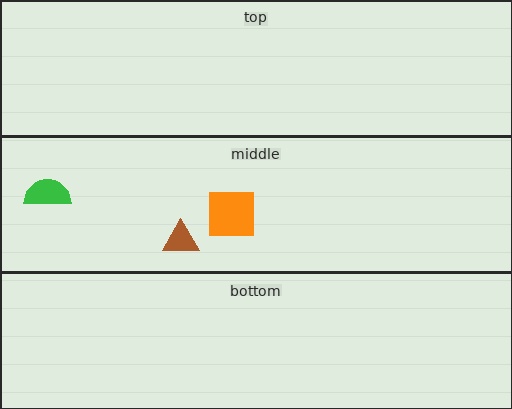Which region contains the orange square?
The middle region.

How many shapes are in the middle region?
3.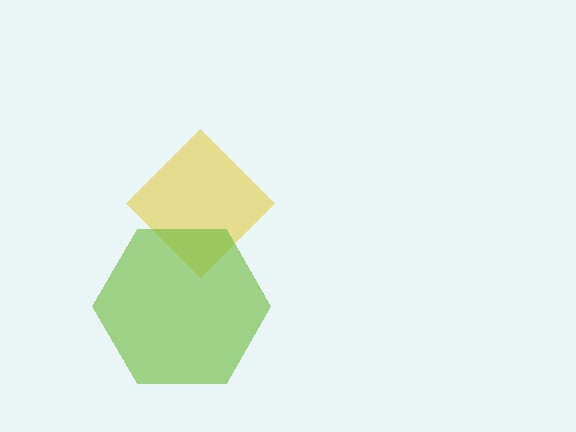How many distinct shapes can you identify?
There are 2 distinct shapes: a yellow diamond, a lime hexagon.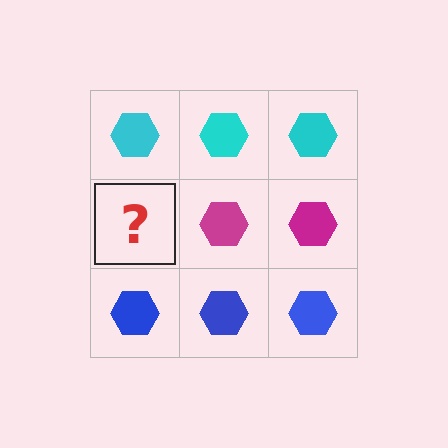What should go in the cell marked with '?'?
The missing cell should contain a magenta hexagon.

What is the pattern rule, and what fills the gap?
The rule is that each row has a consistent color. The gap should be filled with a magenta hexagon.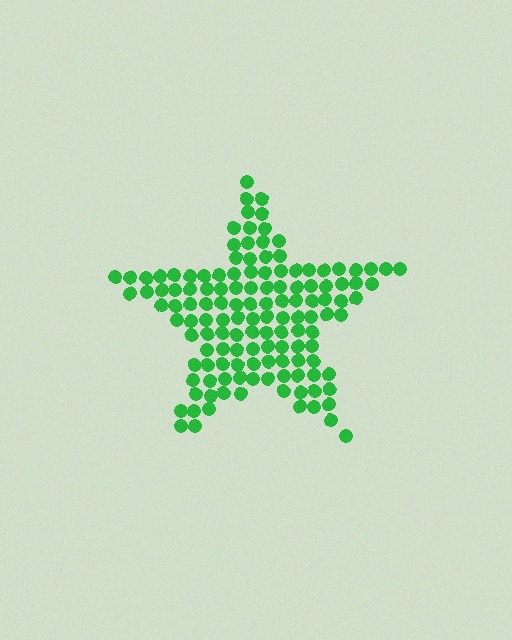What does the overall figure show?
The overall figure shows a star.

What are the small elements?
The small elements are circles.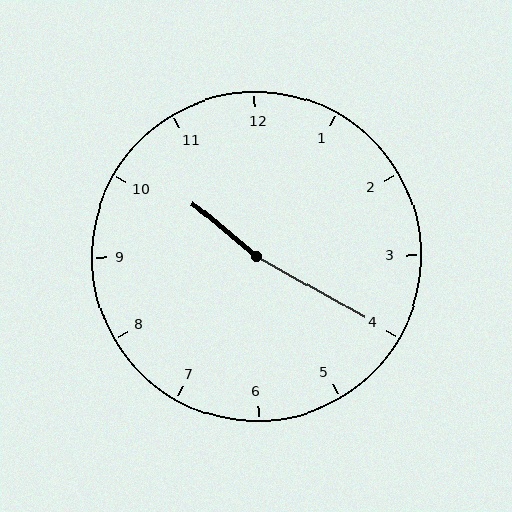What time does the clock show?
10:20.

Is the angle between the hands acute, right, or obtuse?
It is obtuse.